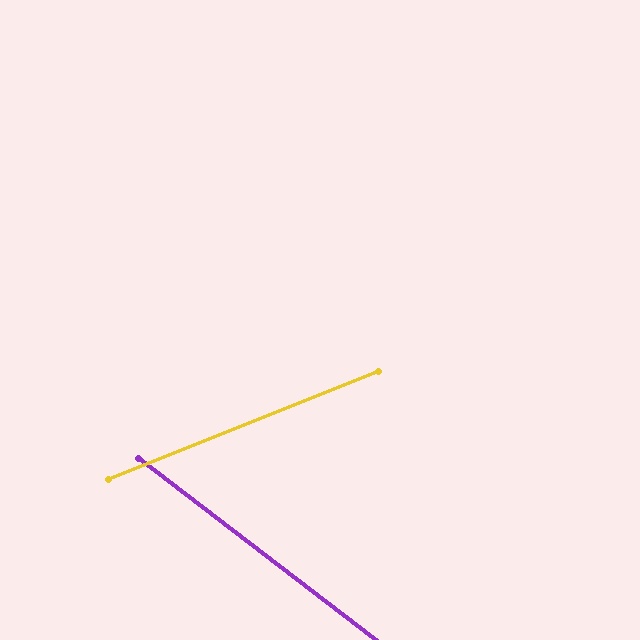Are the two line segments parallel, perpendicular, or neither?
Neither parallel nor perpendicular — they differ by about 59°.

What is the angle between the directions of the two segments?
Approximately 59 degrees.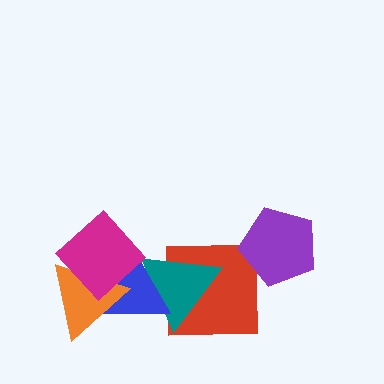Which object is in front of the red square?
The teal triangle is in front of the red square.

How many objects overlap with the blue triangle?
3 objects overlap with the blue triangle.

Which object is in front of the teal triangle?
The blue triangle is in front of the teal triangle.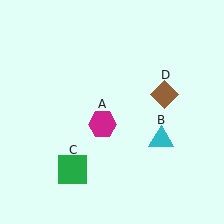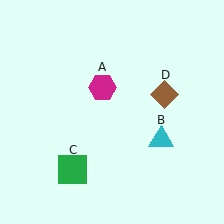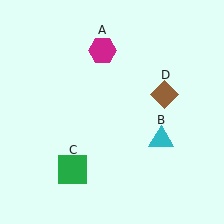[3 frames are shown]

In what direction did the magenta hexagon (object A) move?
The magenta hexagon (object A) moved up.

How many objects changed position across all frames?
1 object changed position: magenta hexagon (object A).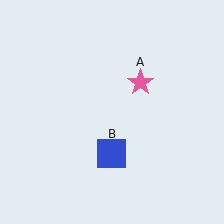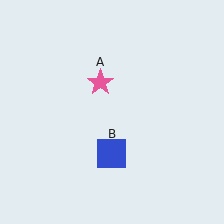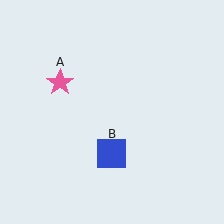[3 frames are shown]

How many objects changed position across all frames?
1 object changed position: pink star (object A).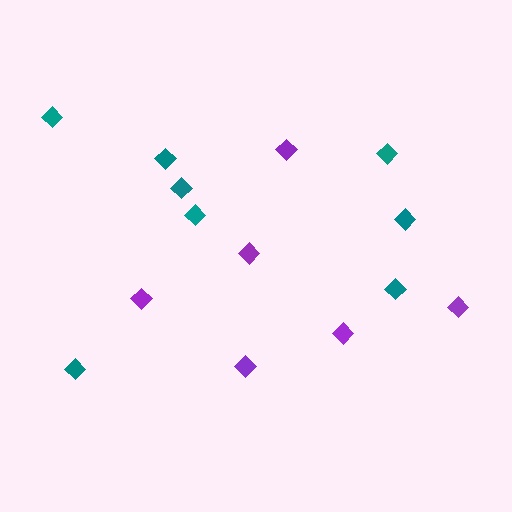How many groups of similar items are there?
There are 2 groups: one group of purple diamonds (6) and one group of teal diamonds (8).